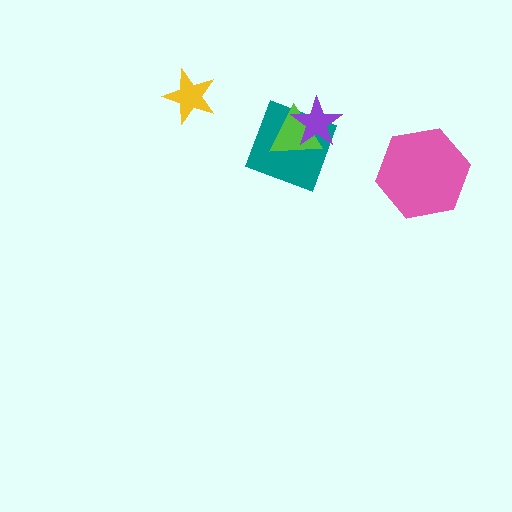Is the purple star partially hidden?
No, no other shape covers it.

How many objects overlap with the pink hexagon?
0 objects overlap with the pink hexagon.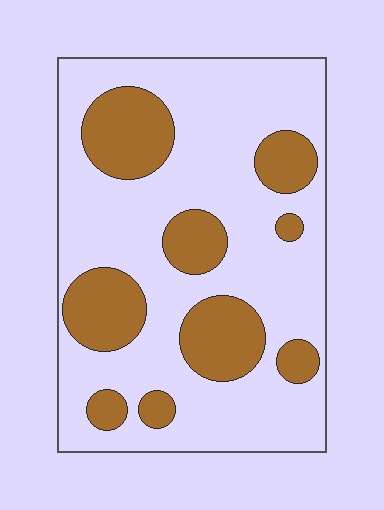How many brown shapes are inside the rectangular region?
9.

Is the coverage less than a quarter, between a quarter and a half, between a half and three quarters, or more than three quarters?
Between a quarter and a half.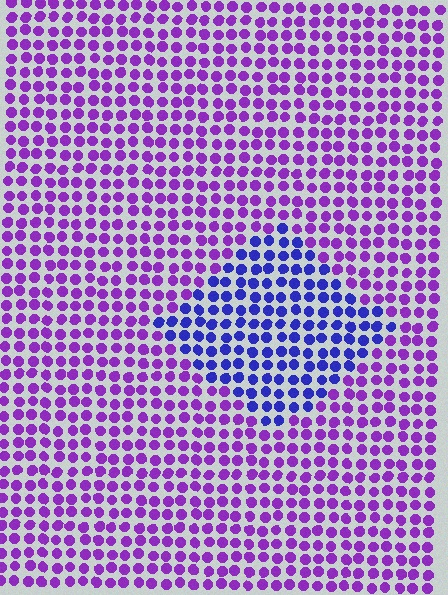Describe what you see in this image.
The image is filled with small purple elements in a uniform arrangement. A diamond-shaped region is visible where the elements are tinted to a slightly different hue, forming a subtle color boundary.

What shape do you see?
I see a diamond.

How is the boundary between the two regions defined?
The boundary is defined purely by a slight shift in hue (about 41 degrees). Spacing, size, and orientation are identical on both sides.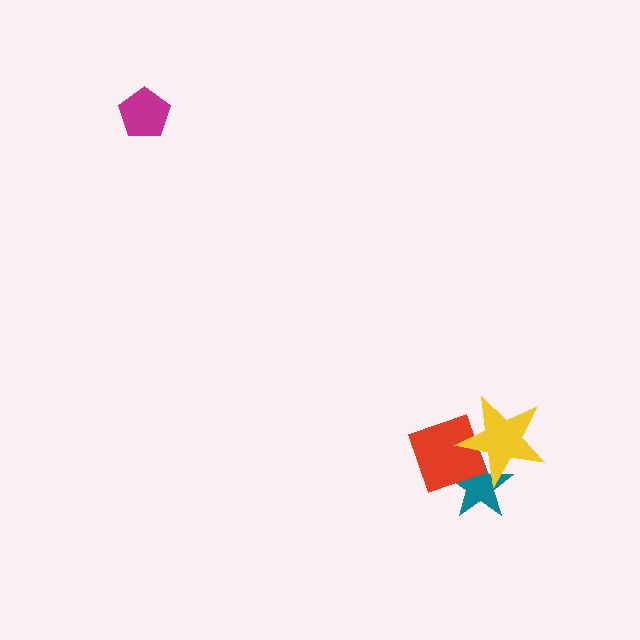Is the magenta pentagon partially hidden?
No, no other shape covers it.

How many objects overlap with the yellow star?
2 objects overlap with the yellow star.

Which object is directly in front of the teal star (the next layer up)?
The red diamond is directly in front of the teal star.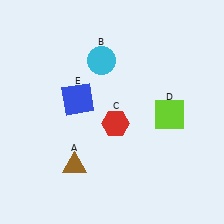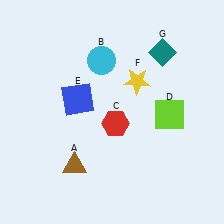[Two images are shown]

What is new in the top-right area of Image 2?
A teal diamond (G) was added in the top-right area of Image 2.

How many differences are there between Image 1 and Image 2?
There are 2 differences between the two images.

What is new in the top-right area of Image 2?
A yellow star (F) was added in the top-right area of Image 2.